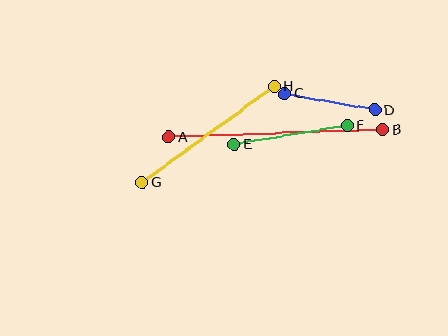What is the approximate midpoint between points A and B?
The midpoint is at approximately (276, 133) pixels.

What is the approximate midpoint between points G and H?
The midpoint is at approximately (208, 134) pixels.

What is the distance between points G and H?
The distance is approximately 163 pixels.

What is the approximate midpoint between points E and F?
The midpoint is at approximately (291, 135) pixels.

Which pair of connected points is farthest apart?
Points A and B are farthest apart.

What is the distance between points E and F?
The distance is approximately 115 pixels.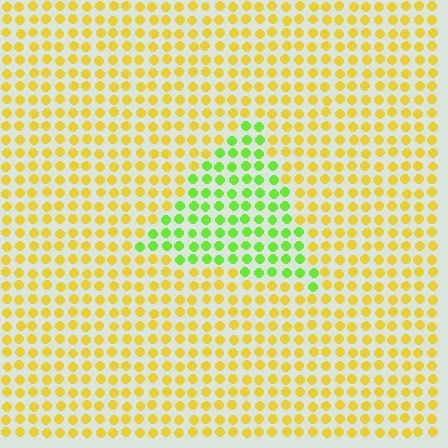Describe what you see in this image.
The image is filled with small yellow elements in a uniform arrangement. A triangle-shaped region is visible where the elements are tinted to a slightly different hue, forming a subtle color boundary.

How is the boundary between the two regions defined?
The boundary is defined purely by a slight shift in hue (about 51 degrees). Spacing, size, and orientation are identical on both sides.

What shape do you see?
I see a triangle.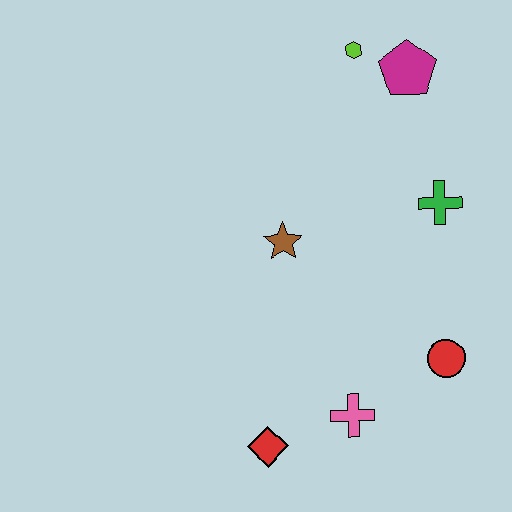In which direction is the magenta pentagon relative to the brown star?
The magenta pentagon is above the brown star.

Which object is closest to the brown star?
The green cross is closest to the brown star.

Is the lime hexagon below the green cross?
No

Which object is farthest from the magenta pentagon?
The red diamond is farthest from the magenta pentagon.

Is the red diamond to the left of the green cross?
Yes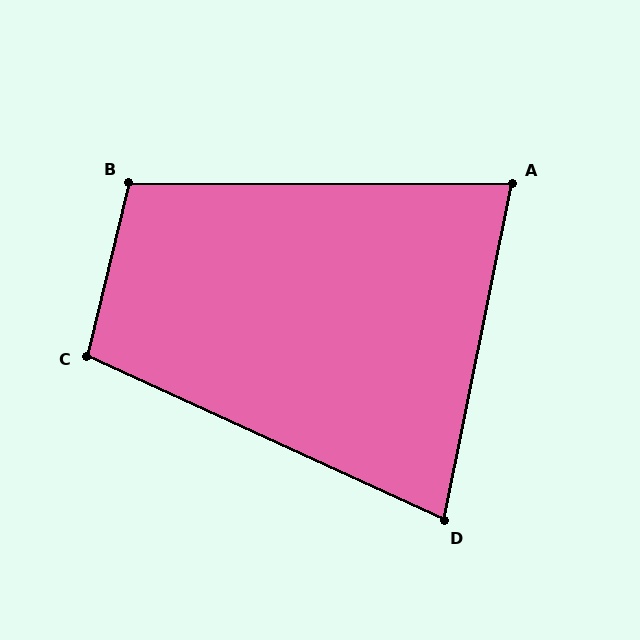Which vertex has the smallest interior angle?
D, at approximately 77 degrees.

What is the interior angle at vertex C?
Approximately 101 degrees (obtuse).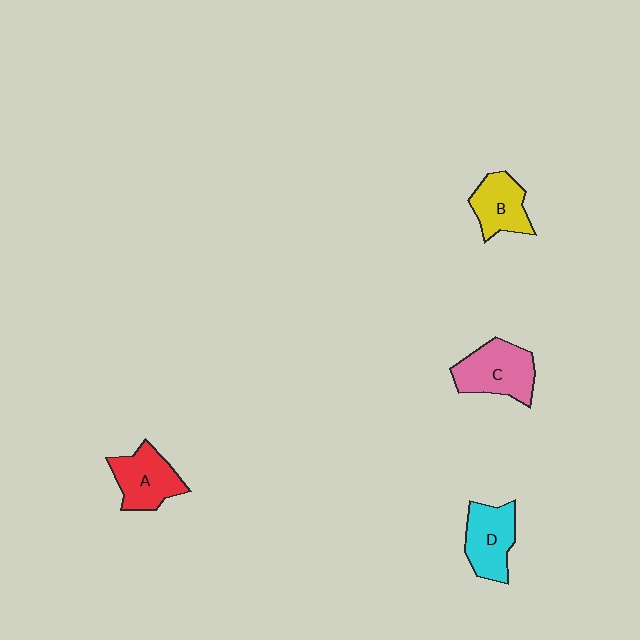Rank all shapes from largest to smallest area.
From largest to smallest: C (pink), A (red), D (cyan), B (yellow).